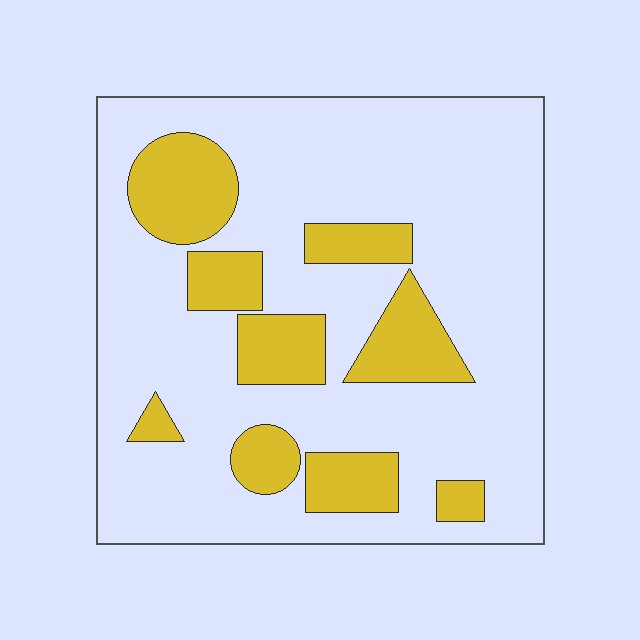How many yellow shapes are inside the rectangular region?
9.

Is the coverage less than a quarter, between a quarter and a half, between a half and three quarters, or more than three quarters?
Less than a quarter.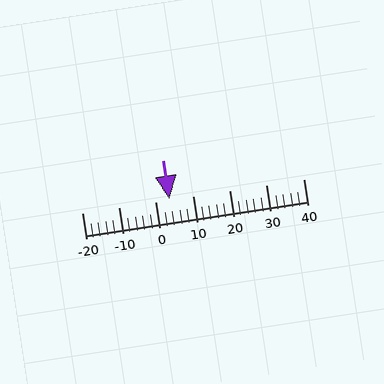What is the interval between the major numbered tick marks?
The major tick marks are spaced 10 units apart.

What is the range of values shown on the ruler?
The ruler shows values from -20 to 40.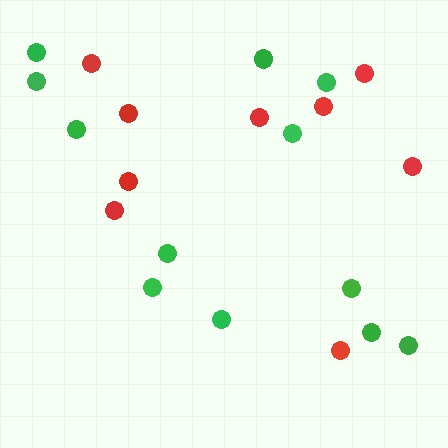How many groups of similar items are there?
There are 2 groups: one group of red circles (9) and one group of green circles (12).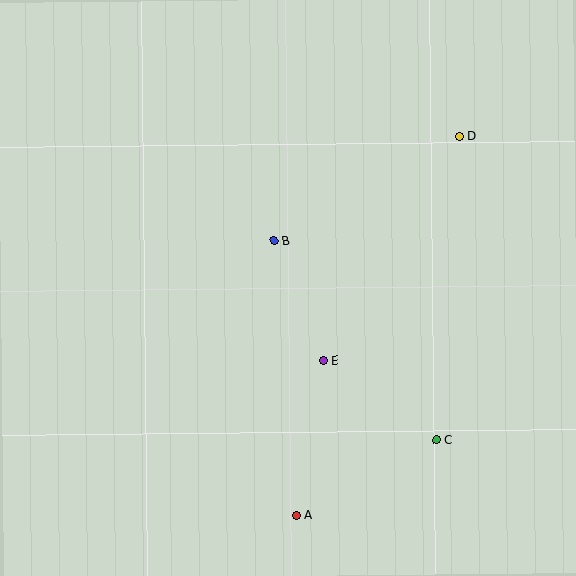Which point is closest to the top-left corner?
Point B is closest to the top-left corner.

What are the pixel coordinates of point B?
Point B is at (274, 241).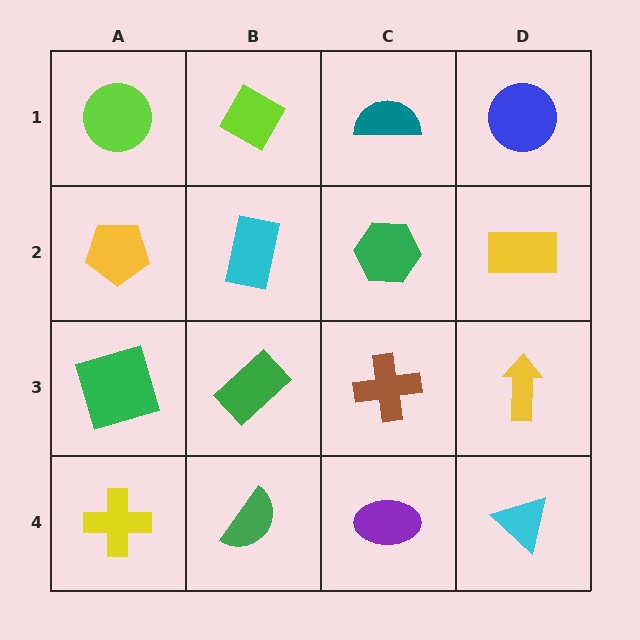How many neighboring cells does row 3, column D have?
3.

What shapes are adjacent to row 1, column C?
A green hexagon (row 2, column C), a lime diamond (row 1, column B), a blue circle (row 1, column D).